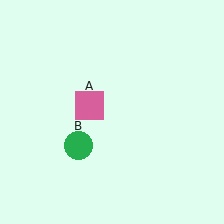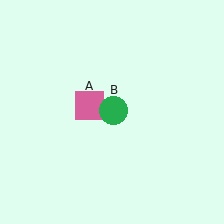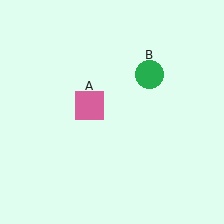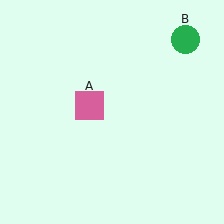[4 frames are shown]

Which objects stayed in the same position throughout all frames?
Pink square (object A) remained stationary.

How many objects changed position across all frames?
1 object changed position: green circle (object B).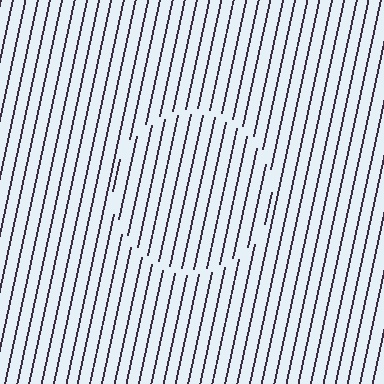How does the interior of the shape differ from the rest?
The interior of the shape contains the same grating, shifted by half a period — the contour is defined by the phase discontinuity where line-ends from the inner and outer gratings abut.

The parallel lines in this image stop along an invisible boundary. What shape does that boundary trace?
An illusory circle. The interior of the shape contains the same grating, shifted by half a period — the contour is defined by the phase discontinuity where line-ends from the inner and outer gratings abut.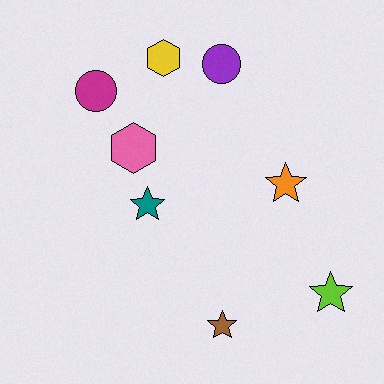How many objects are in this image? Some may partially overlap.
There are 8 objects.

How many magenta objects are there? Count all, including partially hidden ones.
There is 1 magenta object.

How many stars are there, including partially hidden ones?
There are 4 stars.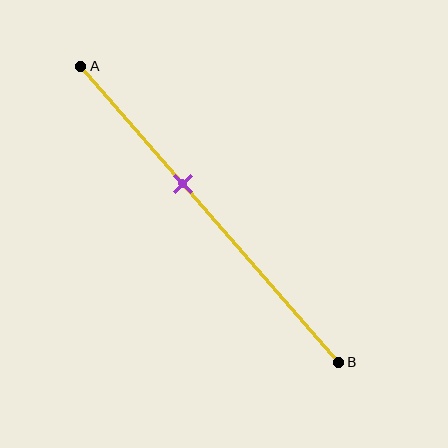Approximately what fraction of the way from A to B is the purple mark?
The purple mark is approximately 40% of the way from A to B.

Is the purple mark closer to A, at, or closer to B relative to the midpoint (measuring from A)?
The purple mark is closer to point A than the midpoint of segment AB.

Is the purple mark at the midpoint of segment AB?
No, the mark is at about 40% from A, not at the 50% midpoint.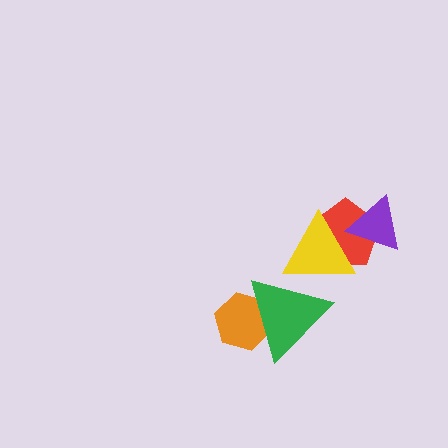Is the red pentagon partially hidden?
Yes, it is partially covered by another shape.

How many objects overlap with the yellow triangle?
3 objects overlap with the yellow triangle.